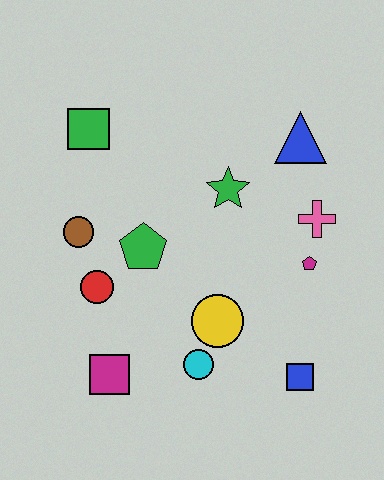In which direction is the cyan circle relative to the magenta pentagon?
The cyan circle is to the left of the magenta pentagon.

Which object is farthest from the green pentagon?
The blue square is farthest from the green pentagon.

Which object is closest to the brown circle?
The red circle is closest to the brown circle.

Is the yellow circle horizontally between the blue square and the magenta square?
Yes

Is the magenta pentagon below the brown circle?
Yes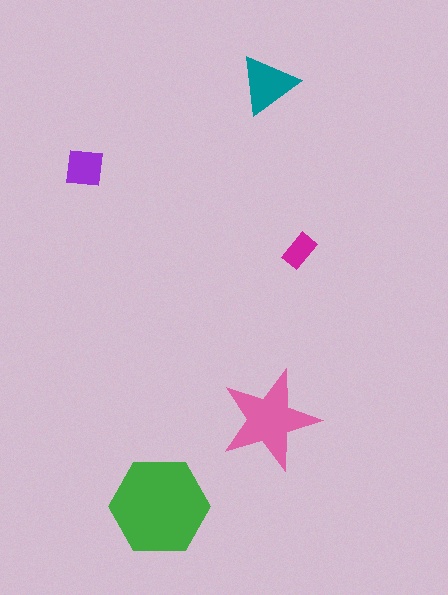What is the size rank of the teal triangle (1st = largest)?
3rd.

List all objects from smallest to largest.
The magenta rectangle, the purple square, the teal triangle, the pink star, the green hexagon.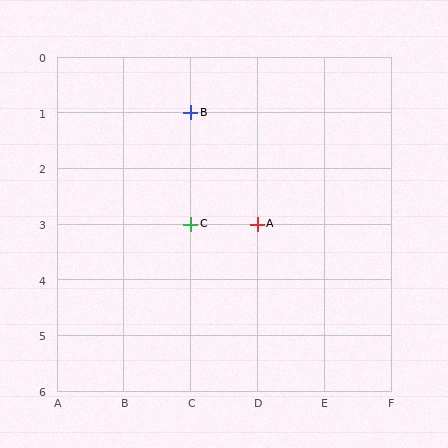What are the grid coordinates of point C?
Point C is at grid coordinates (C, 3).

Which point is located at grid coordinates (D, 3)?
Point A is at (D, 3).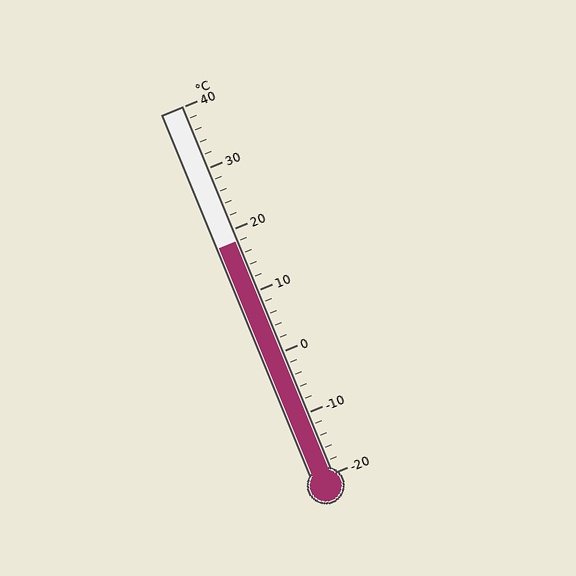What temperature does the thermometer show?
The thermometer shows approximately 18°C.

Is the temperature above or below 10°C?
The temperature is above 10°C.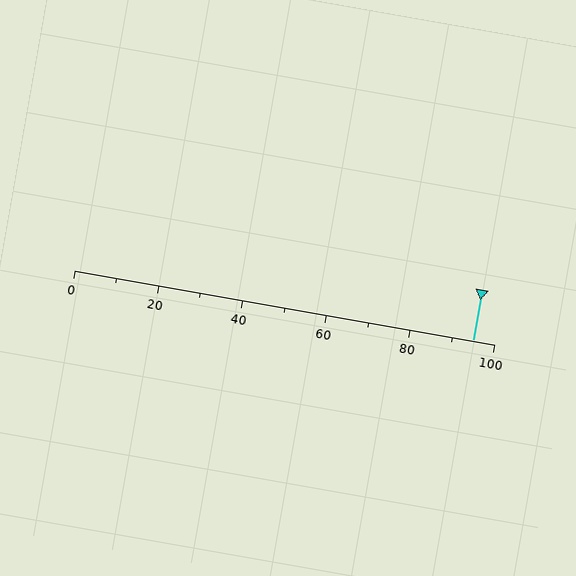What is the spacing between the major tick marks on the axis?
The major ticks are spaced 20 apart.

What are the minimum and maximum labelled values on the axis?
The axis runs from 0 to 100.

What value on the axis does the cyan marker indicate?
The marker indicates approximately 95.